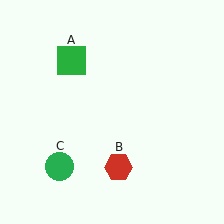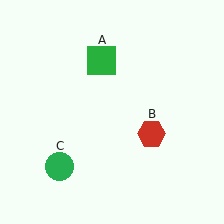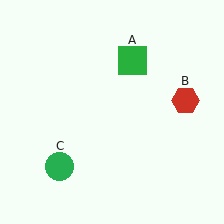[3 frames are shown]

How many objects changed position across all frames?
2 objects changed position: green square (object A), red hexagon (object B).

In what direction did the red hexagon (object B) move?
The red hexagon (object B) moved up and to the right.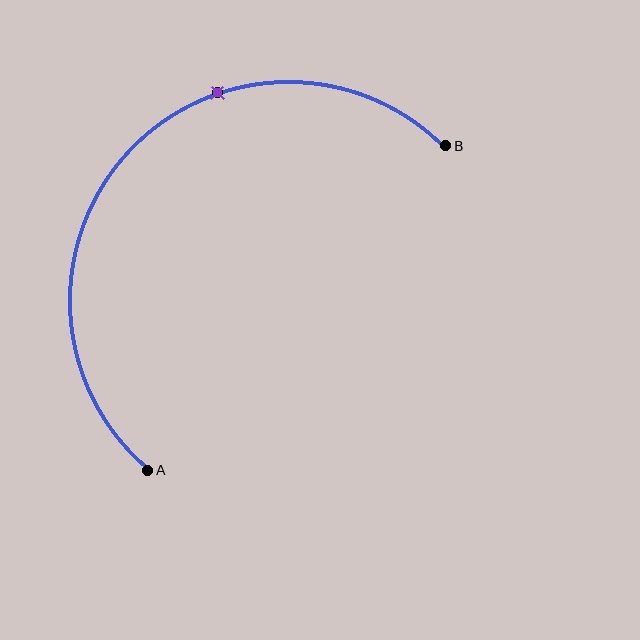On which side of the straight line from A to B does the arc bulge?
The arc bulges above and to the left of the straight line connecting A and B.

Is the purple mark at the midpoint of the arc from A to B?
No. The purple mark lies on the arc but is closer to endpoint B. The arc midpoint would be at the point on the curve equidistant along the arc from both A and B.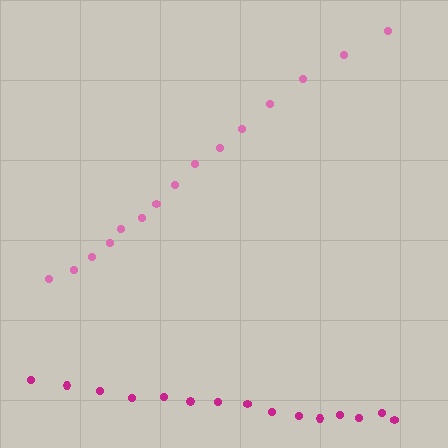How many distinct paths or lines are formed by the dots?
There are 2 distinct paths.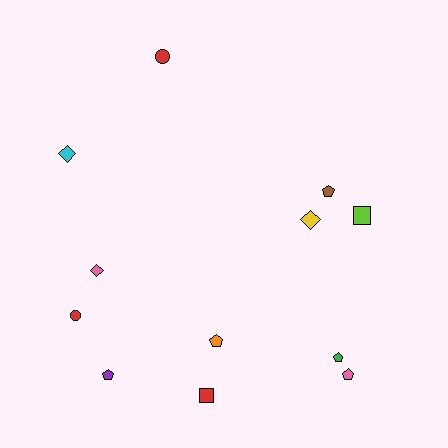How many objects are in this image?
There are 12 objects.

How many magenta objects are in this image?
There are no magenta objects.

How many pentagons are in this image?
There are 5 pentagons.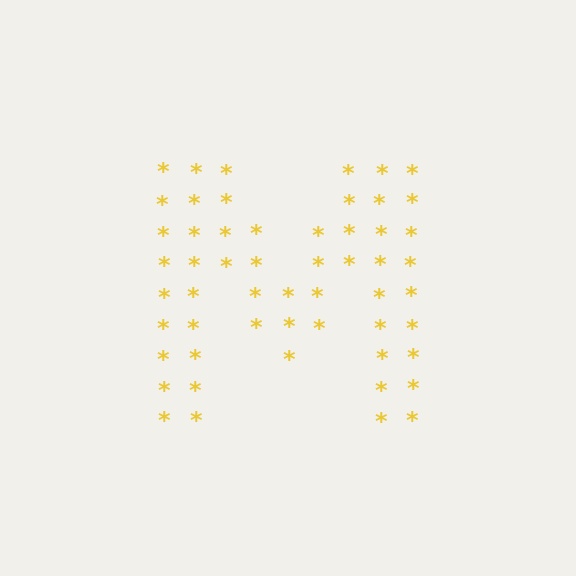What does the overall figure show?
The overall figure shows the letter M.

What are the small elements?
The small elements are asterisks.